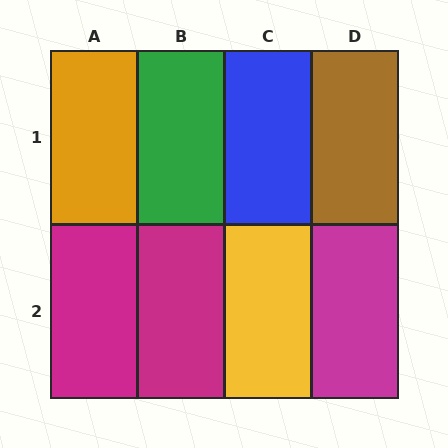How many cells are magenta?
3 cells are magenta.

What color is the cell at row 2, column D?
Magenta.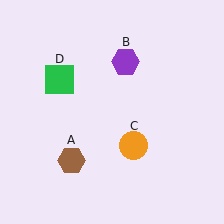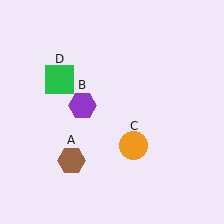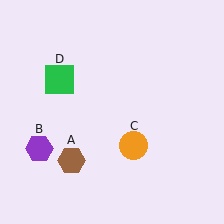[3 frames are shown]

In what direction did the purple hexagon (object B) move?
The purple hexagon (object B) moved down and to the left.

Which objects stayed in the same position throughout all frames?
Brown hexagon (object A) and orange circle (object C) and green square (object D) remained stationary.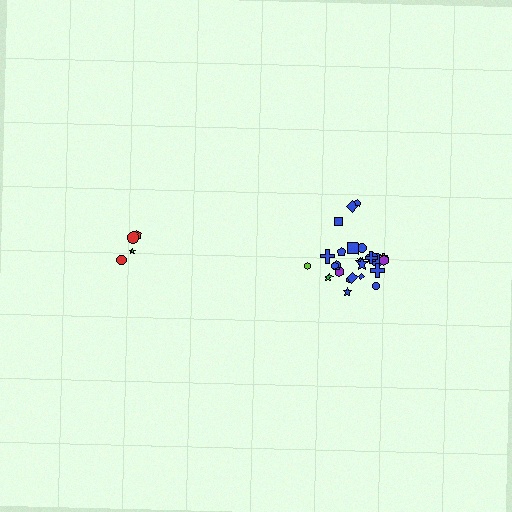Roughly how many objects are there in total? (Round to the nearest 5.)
Roughly 30 objects in total.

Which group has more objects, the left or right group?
The right group.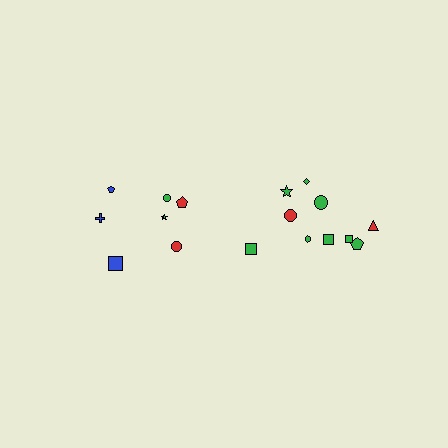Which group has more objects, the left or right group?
The right group.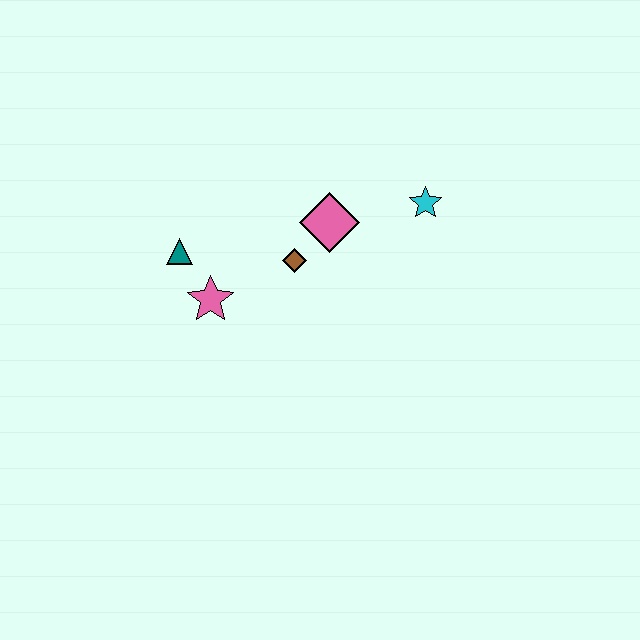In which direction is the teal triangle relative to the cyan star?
The teal triangle is to the left of the cyan star.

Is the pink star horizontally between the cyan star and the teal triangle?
Yes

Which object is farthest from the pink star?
The cyan star is farthest from the pink star.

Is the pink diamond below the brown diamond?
No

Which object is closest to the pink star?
The teal triangle is closest to the pink star.